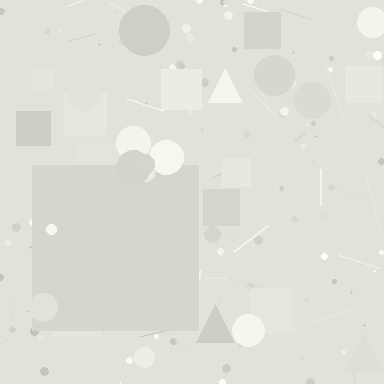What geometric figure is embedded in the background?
A square is embedded in the background.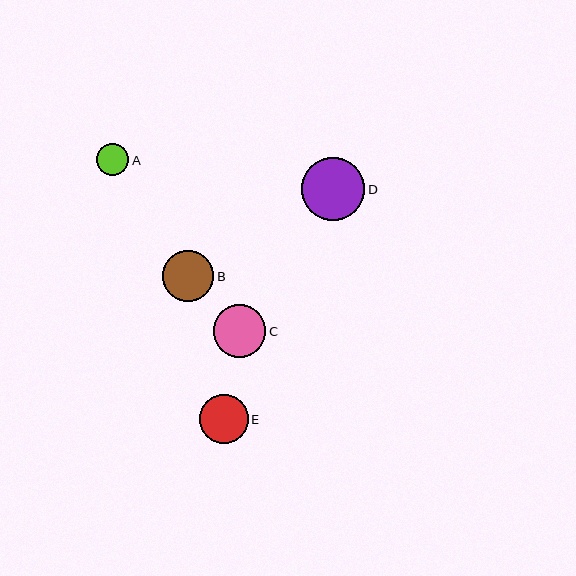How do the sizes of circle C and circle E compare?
Circle C and circle E are approximately the same size.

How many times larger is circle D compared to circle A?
Circle D is approximately 2.0 times the size of circle A.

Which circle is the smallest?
Circle A is the smallest with a size of approximately 32 pixels.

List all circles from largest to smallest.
From largest to smallest: D, C, B, E, A.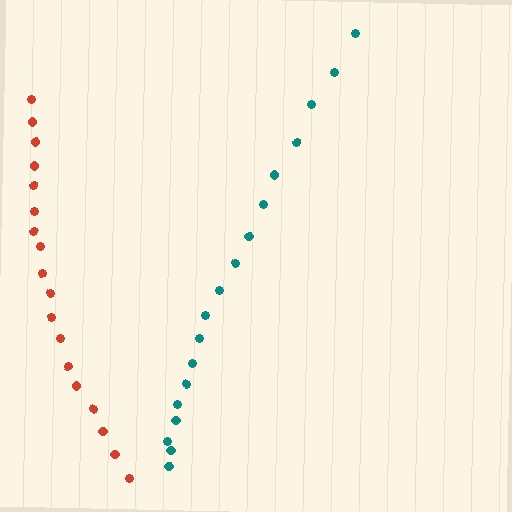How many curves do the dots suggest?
There are 2 distinct paths.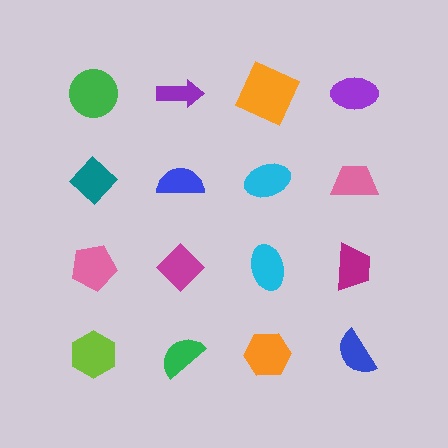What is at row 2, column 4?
A pink trapezoid.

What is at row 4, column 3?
An orange hexagon.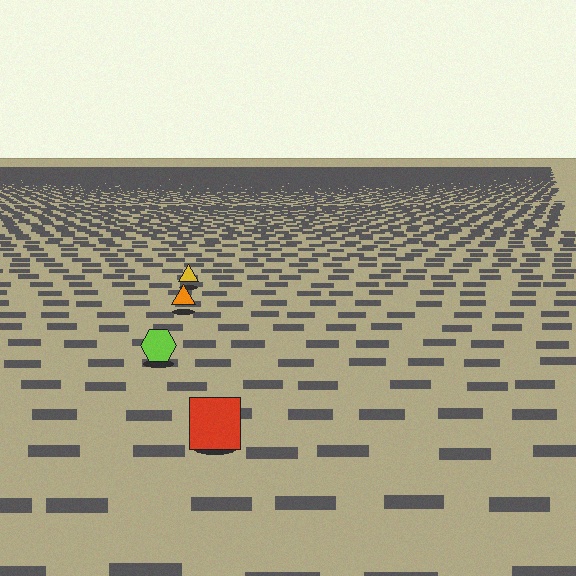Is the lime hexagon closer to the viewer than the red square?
No. The red square is closer — you can tell from the texture gradient: the ground texture is coarser near it.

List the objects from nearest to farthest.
From nearest to farthest: the red square, the lime hexagon, the orange triangle, the yellow triangle.